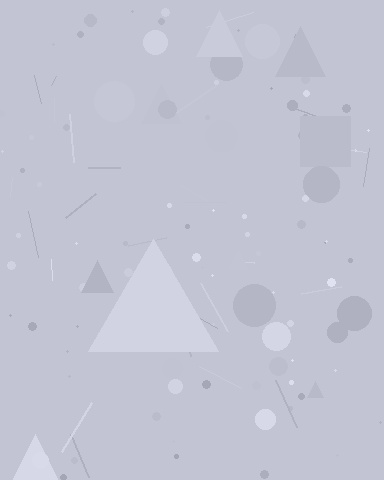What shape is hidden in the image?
A triangle is hidden in the image.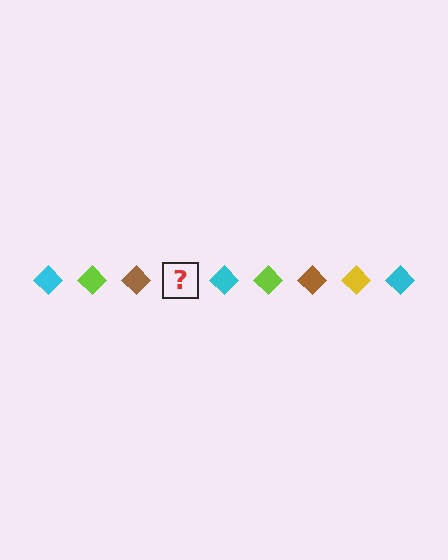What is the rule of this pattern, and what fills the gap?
The rule is that the pattern cycles through cyan, lime, brown, yellow diamonds. The gap should be filled with a yellow diamond.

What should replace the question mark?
The question mark should be replaced with a yellow diamond.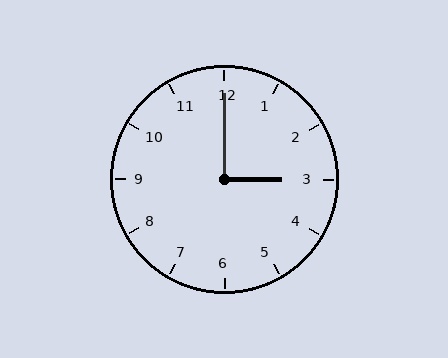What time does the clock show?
3:00.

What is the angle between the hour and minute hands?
Approximately 90 degrees.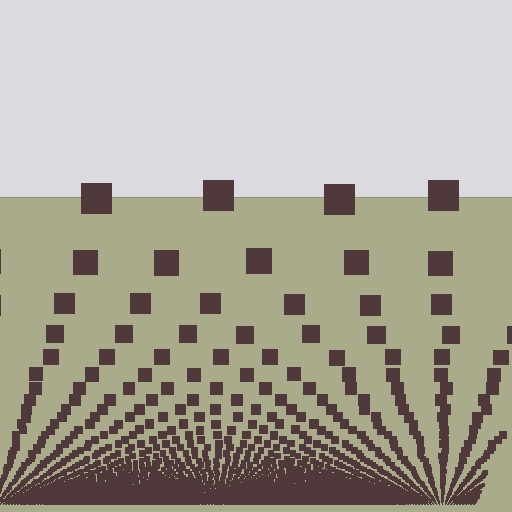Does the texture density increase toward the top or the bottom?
Density increases toward the bottom.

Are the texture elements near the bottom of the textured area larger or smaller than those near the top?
Smaller. The gradient is inverted — elements near the bottom are smaller and denser.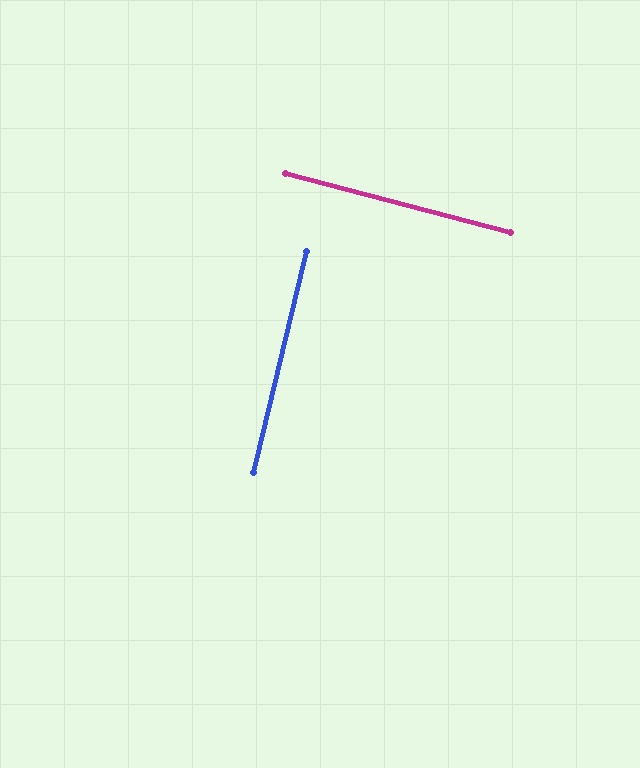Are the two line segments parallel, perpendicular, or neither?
Perpendicular — they meet at approximately 89°.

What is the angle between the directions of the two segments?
Approximately 89 degrees.